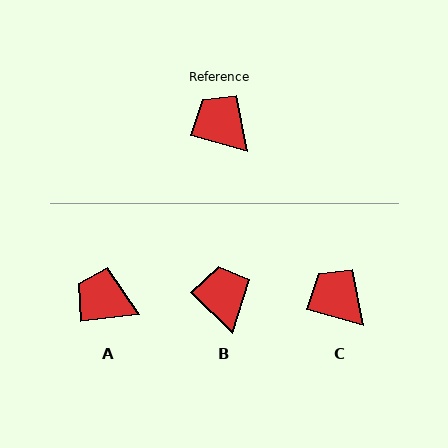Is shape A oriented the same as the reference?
No, it is off by about 22 degrees.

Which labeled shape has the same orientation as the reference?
C.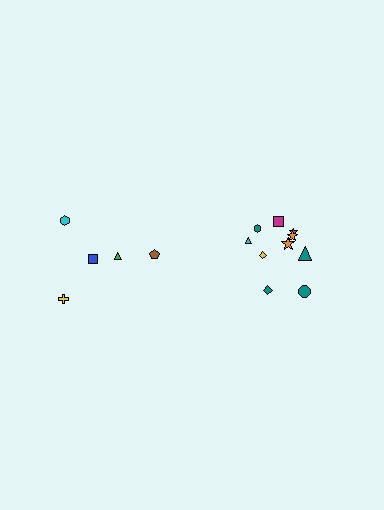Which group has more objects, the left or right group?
The right group.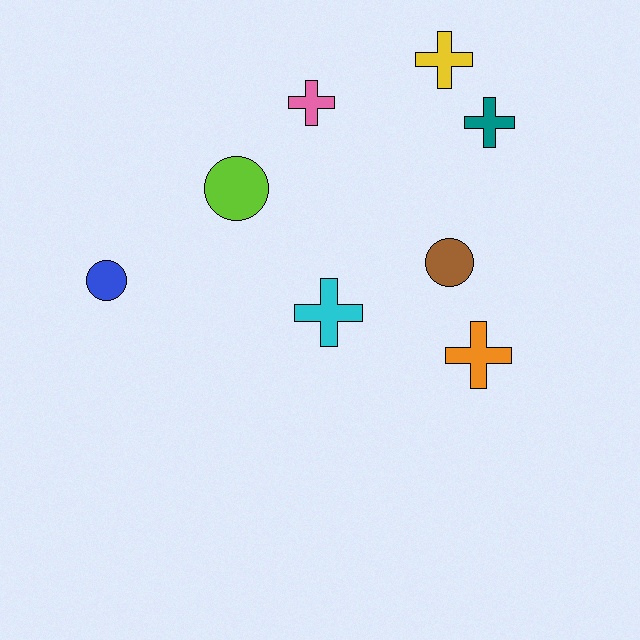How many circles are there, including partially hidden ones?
There are 3 circles.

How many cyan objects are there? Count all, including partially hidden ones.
There is 1 cyan object.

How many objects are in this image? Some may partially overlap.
There are 8 objects.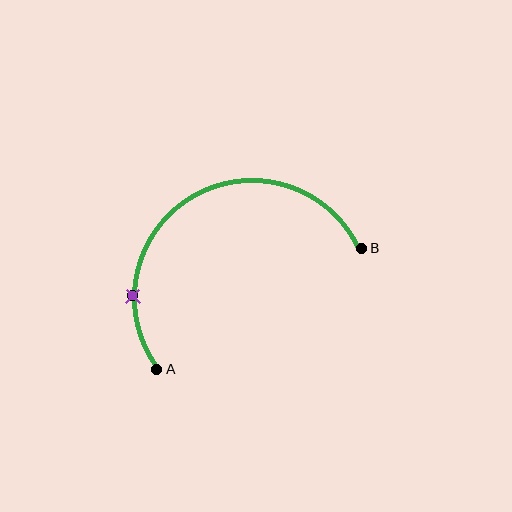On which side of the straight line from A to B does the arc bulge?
The arc bulges above the straight line connecting A and B.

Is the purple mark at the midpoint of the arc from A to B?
No. The purple mark lies on the arc but is closer to endpoint A. The arc midpoint would be at the point on the curve equidistant along the arc from both A and B.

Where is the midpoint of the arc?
The arc midpoint is the point on the curve farthest from the straight line joining A and B. It sits above that line.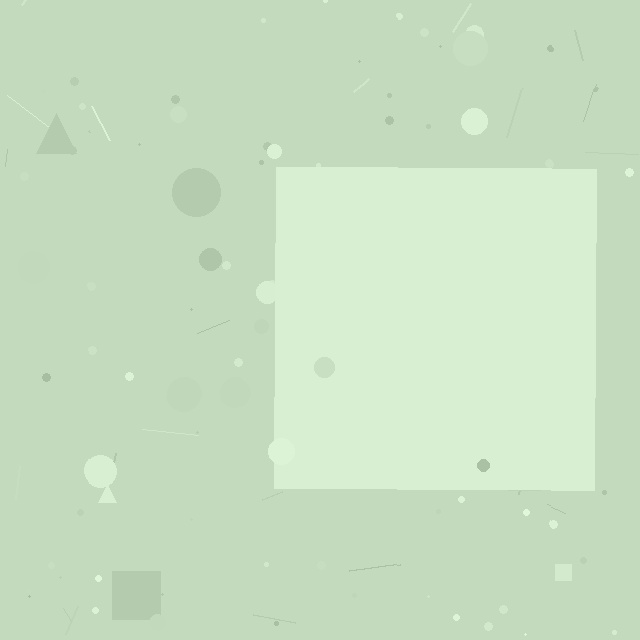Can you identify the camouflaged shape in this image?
The camouflaged shape is a square.